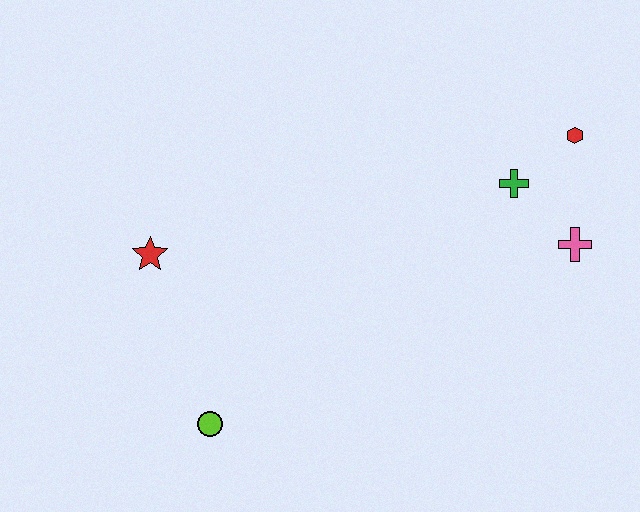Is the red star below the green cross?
Yes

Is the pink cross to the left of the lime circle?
No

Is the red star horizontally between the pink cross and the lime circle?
No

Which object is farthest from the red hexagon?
The lime circle is farthest from the red hexagon.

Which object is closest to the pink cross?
The green cross is closest to the pink cross.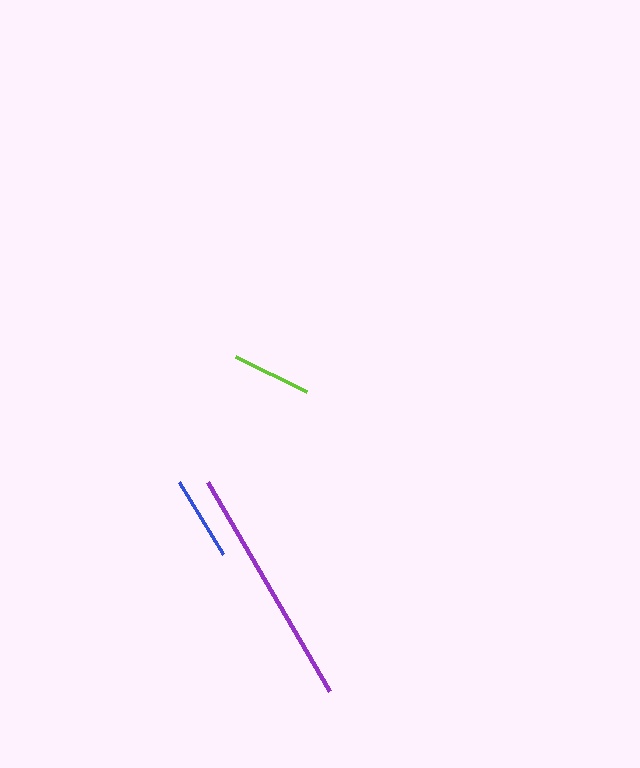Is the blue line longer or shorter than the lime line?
The blue line is longer than the lime line.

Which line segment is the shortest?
The lime line is the shortest at approximately 80 pixels.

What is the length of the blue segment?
The blue segment is approximately 84 pixels long.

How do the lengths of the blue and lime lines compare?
The blue and lime lines are approximately the same length.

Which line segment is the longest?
The purple line is the longest at approximately 242 pixels.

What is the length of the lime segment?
The lime segment is approximately 80 pixels long.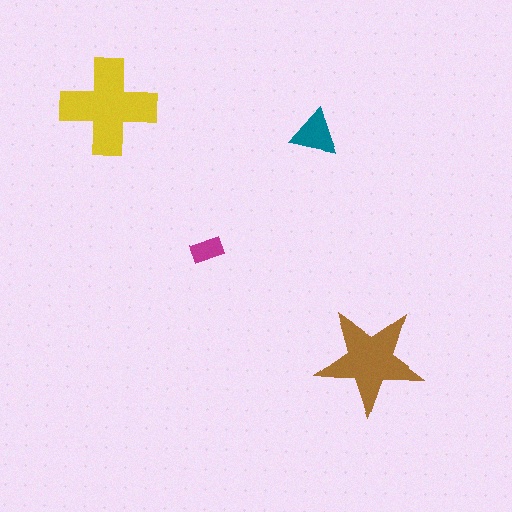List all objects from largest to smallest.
The yellow cross, the brown star, the teal triangle, the magenta rectangle.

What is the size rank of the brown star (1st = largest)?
2nd.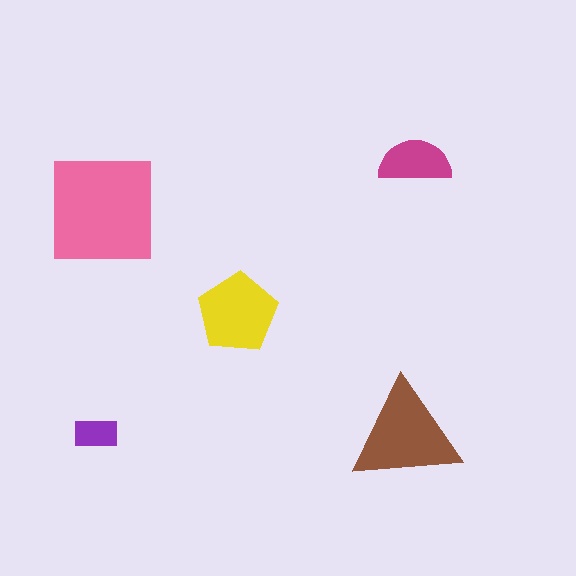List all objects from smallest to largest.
The purple rectangle, the magenta semicircle, the yellow pentagon, the brown triangle, the pink square.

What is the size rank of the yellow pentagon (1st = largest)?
3rd.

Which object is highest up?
The magenta semicircle is topmost.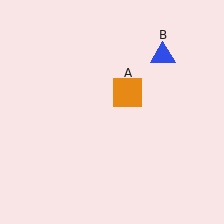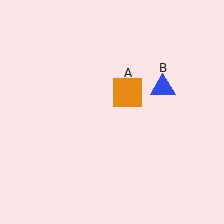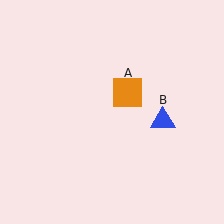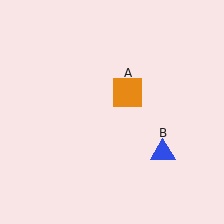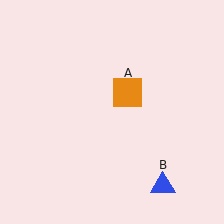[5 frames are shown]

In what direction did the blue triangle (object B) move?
The blue triangle (object B) moved down.